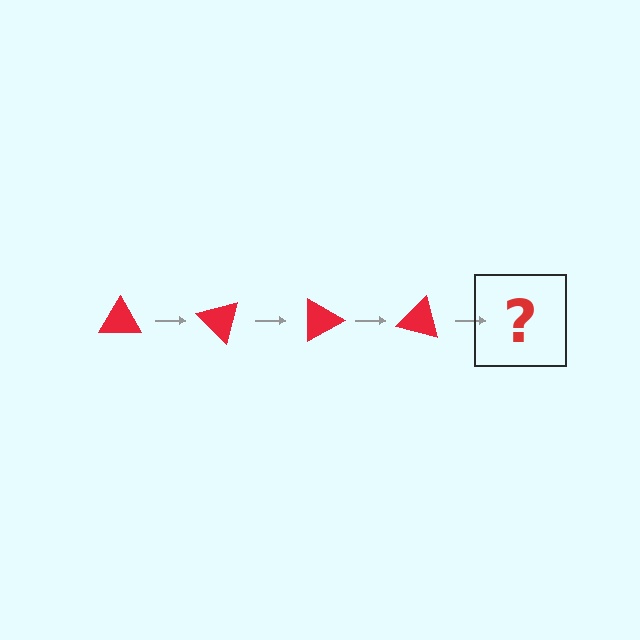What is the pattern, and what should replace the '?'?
The pattern is that the triangle rotates 45 degrees each step. The '?' should be a red triangle rotated 180 degrees.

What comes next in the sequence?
The next element should be a red triangle rotated 180 degrees.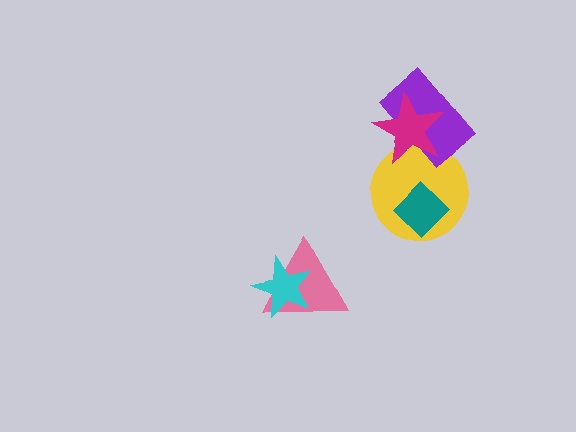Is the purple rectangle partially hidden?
Yes, it is partially covered by another shape.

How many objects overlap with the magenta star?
2 objects overlap with the magenta star.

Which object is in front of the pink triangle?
The cyan star is in front of the pink triangle.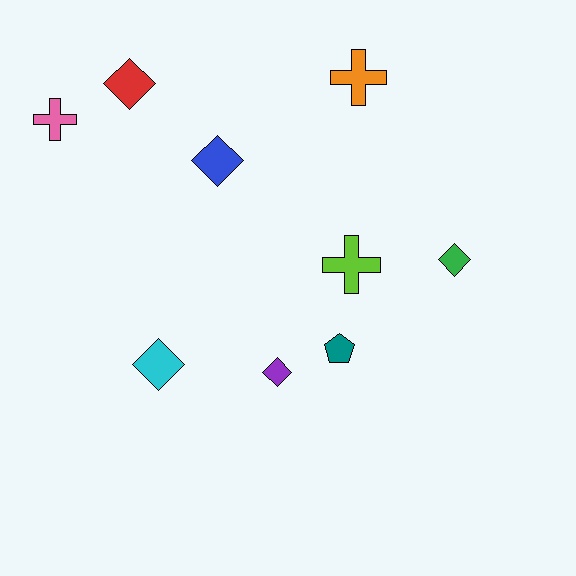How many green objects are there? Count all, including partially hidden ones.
There is 1 green object.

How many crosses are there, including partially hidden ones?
There are 3 crosses.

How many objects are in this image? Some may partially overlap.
There are 9 objects.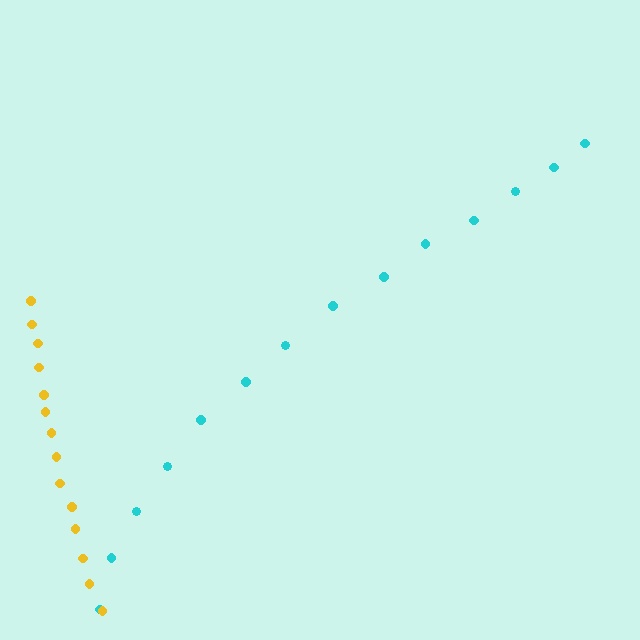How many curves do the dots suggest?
There are 2 distinct paths.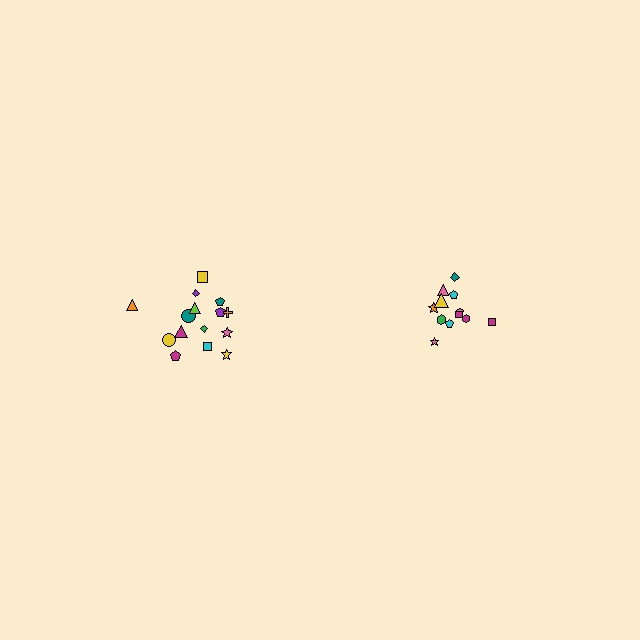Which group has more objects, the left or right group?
The left group.